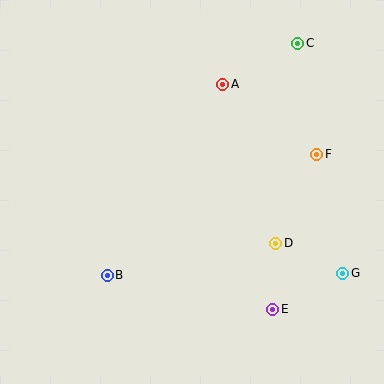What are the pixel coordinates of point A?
Point A is at (223, 84).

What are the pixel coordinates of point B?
Point B is at (107, 275).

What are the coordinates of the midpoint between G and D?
The midpoint between G and D is at (309, 258).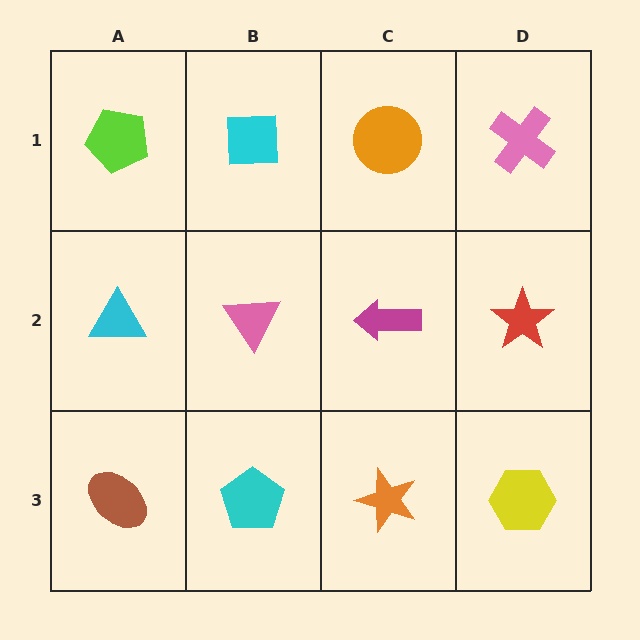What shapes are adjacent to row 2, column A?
A lime pentagon (row 1, column A), a brown ellipse (row 3, column A), a pink triangle (row 2, column B).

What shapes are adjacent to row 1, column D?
A red star (row 2, column D), an orange circle (row 1, column C).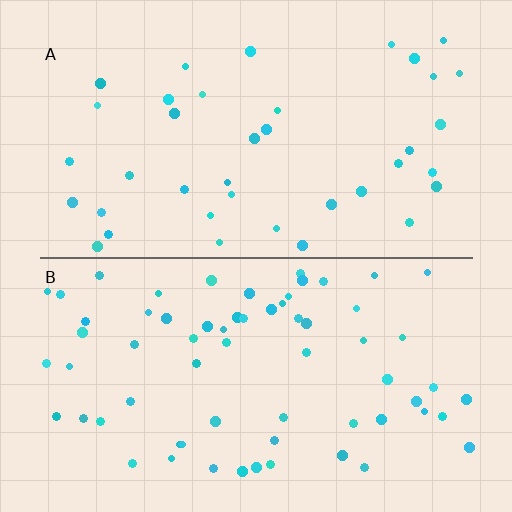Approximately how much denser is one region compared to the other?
Approximately 1.7× — region B over region A.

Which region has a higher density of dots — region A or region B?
B (the bottom).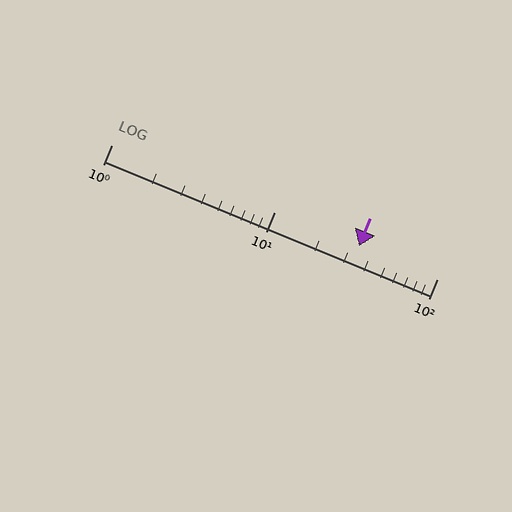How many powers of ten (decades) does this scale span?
The scale spans 2 decades, from 1 to 100.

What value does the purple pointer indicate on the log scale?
The pointer indicates approximately 33.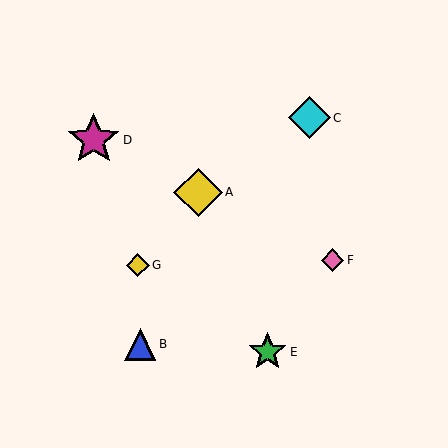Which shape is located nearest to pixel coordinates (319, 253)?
The pink diamond (labeled F) at (333, 260) is nearest to that location.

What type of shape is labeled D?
Shape D is a magenta star.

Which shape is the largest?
The magenta star (labeled D) is the largest.